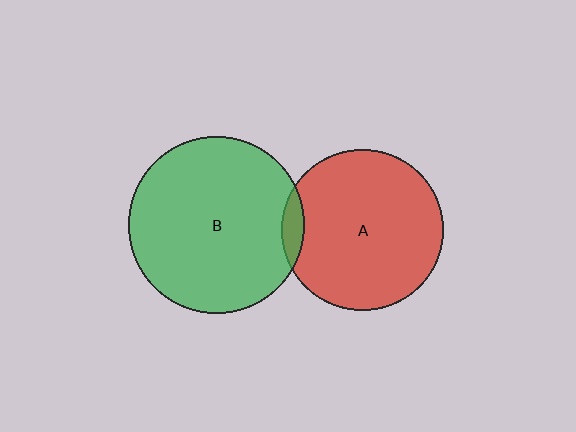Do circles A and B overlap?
Yes.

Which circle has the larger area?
Circle B (green).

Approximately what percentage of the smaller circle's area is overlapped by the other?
Approximately 5%.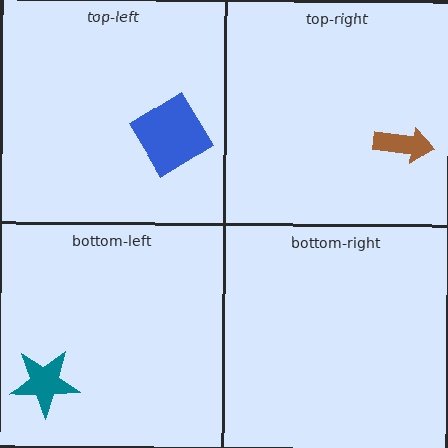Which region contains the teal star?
The bottom-left region.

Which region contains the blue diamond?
The top-left region.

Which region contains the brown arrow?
The top-right region.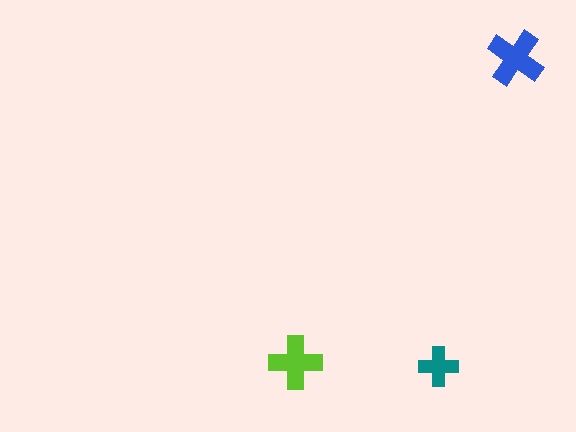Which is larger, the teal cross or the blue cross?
The blue one.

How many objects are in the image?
There are 3 objects in the image.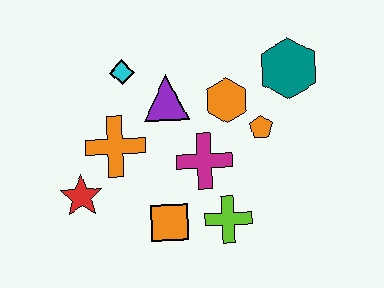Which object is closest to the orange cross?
The red star is closest to the orange cross.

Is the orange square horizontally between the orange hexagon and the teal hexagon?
No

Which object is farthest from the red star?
The teal hexagon is farthest from the red star.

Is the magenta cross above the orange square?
Yes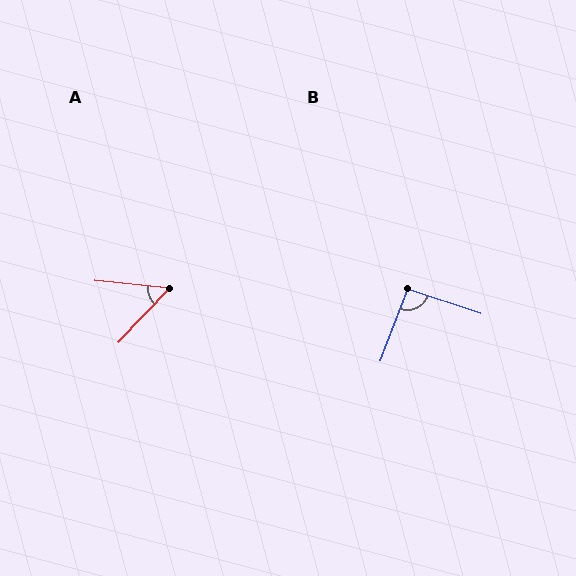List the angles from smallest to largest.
A (53°), B (93°).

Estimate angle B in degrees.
Approximately 93 degrees.